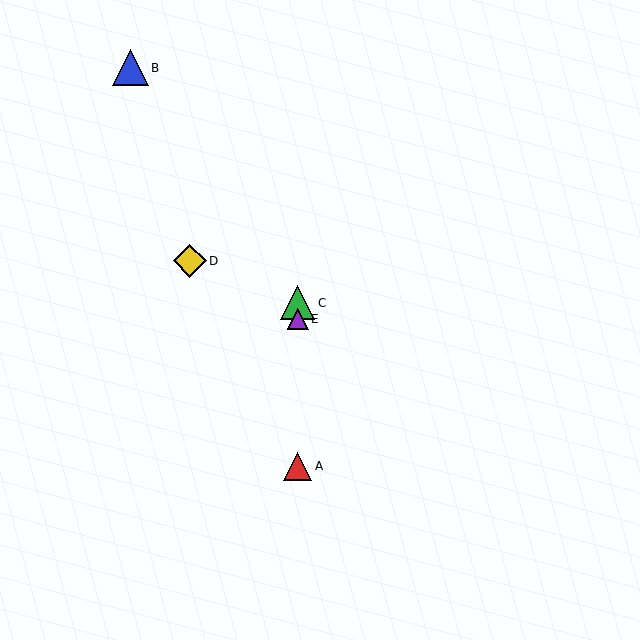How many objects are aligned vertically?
3 objects (A, C, E) are aligned vertically.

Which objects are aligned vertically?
Objects A, C, E are aligned vertically.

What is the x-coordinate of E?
Object E is at x≈298.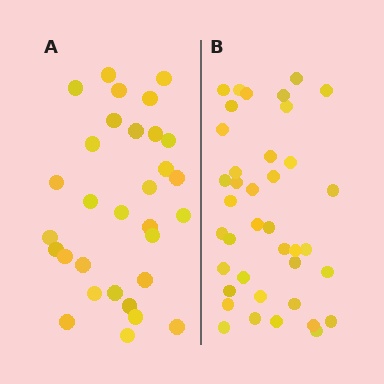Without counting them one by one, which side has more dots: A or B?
Region B (the right region) has more dots.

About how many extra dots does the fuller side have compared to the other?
Region B has roughly 8 or so more dots than region A.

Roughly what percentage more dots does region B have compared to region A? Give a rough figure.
About 25% more.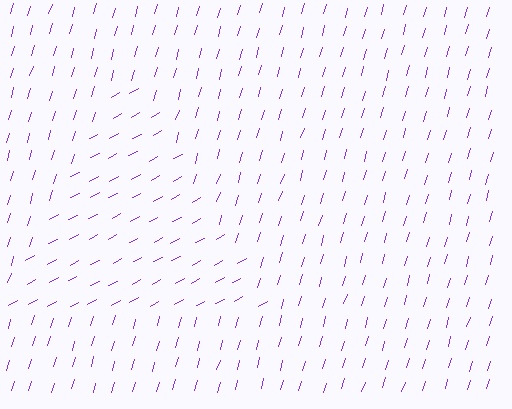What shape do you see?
I see a triangle.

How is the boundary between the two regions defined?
The boundary is defined purely by a change in line orientation (approximately 45 degrees difference). All lines are the same color and thickness.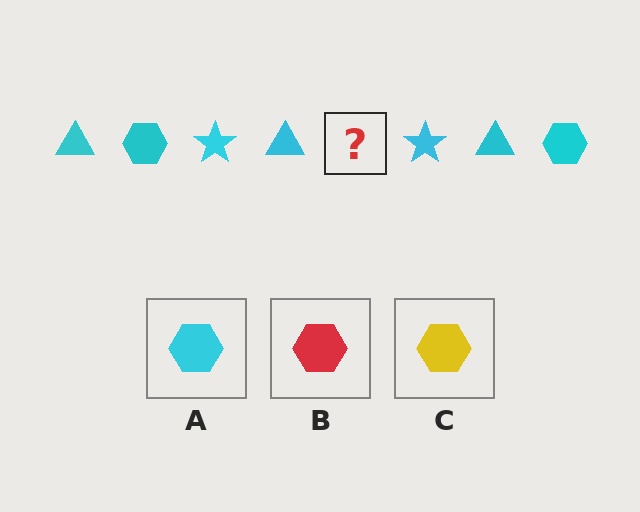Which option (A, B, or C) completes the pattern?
A.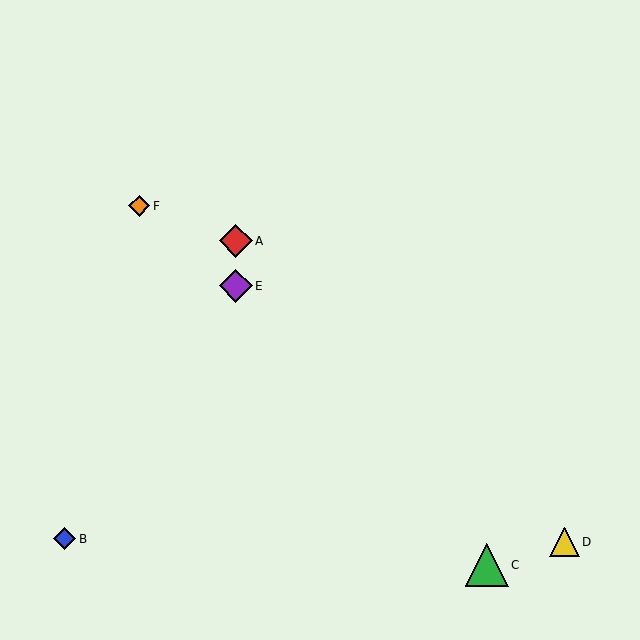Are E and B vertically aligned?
No, E is at x≈236 and B is at x≈64.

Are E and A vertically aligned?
Yes, both are at x≈236.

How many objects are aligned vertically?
2 objects (A, E) are aligned vertically.